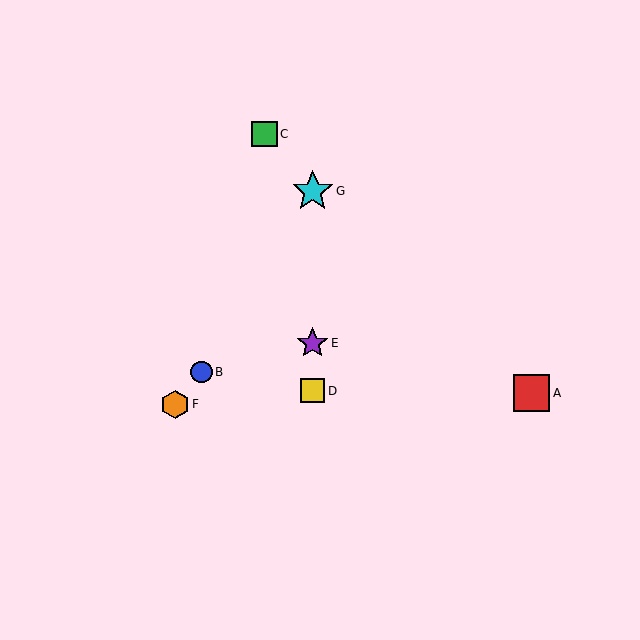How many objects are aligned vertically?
3 objects (D, E, G) are aligned vertically.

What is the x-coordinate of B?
Object B is at x≈202.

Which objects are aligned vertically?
Objects D, E, G are aligned vertically.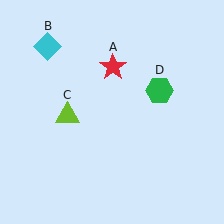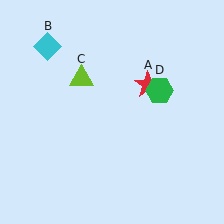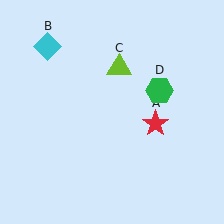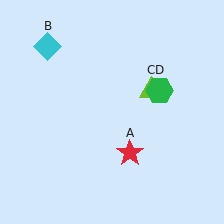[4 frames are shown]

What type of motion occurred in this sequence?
The red star (object A), lime triangle (object C) rotated clockwise around the center of the scene.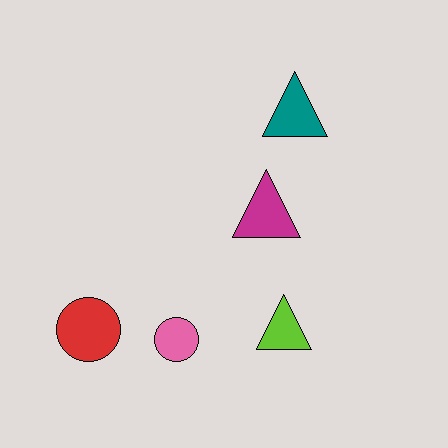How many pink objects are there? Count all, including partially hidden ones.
There is 1 pink object.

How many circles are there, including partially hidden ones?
There are 2 circles.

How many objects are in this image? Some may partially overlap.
There are 5 objects.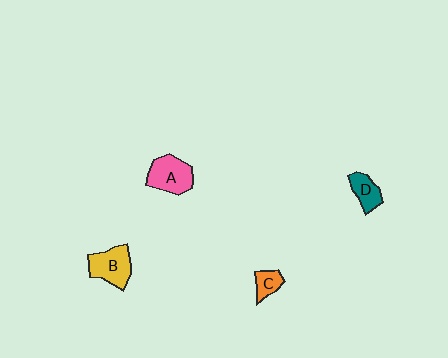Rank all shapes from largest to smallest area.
From largest to smallest: A (pink), B (yellow), D (teal), C (orange).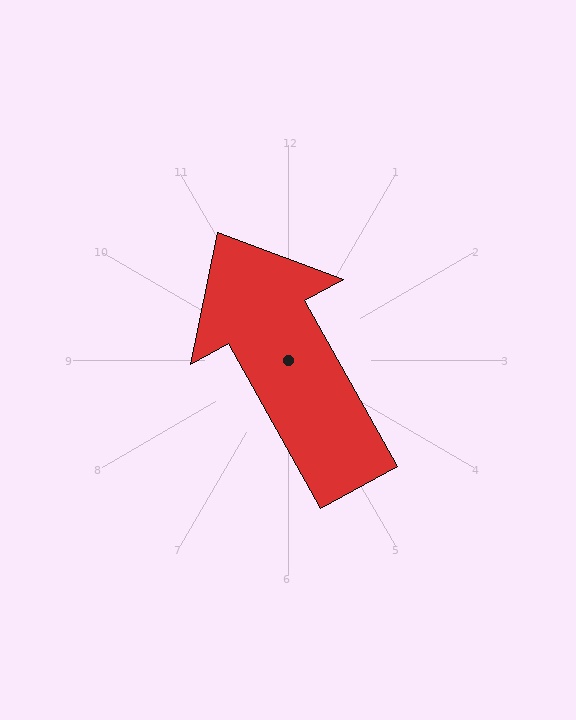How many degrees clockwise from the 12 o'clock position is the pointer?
Approximately 331 degrees.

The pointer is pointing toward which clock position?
Roughly 11 o'clock.